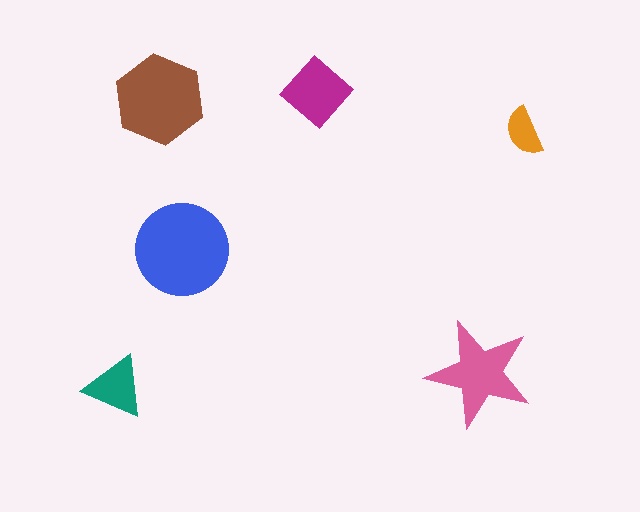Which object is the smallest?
The orange semicircle.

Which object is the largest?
The blue circle.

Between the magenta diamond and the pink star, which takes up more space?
The pink star.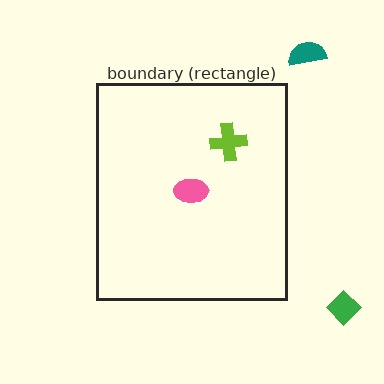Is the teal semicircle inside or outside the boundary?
Outside.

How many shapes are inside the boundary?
2 inside, 2 outside.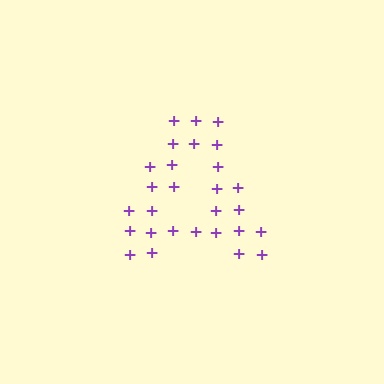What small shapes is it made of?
It is made of small plus signs.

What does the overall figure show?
The overall figure shows the letter A.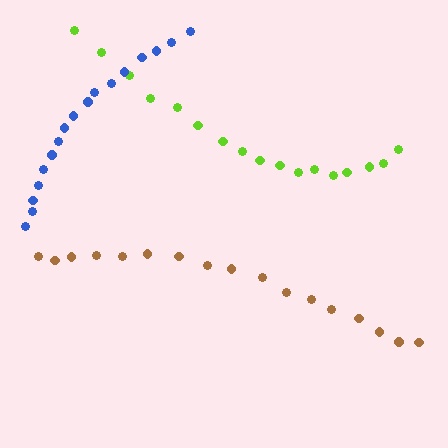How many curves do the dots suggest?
There are 3 distinct paths.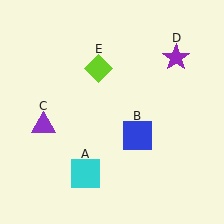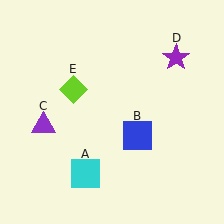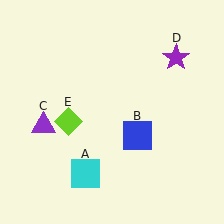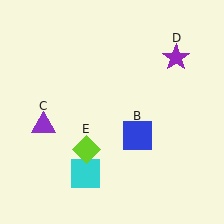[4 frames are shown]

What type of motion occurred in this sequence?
The lime diamond (object E) rotated counterclockwise around the center of the scene.